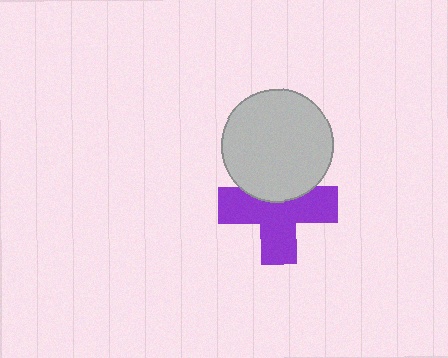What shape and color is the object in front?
The object in front is a light gray circle.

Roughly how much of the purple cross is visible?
Most of it is visible (roughly 68%).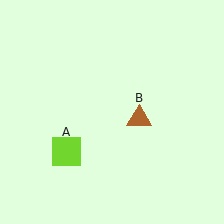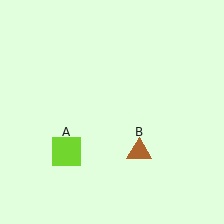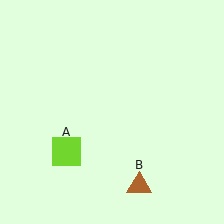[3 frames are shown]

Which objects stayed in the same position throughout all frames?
Lime square (object A) remained stationary.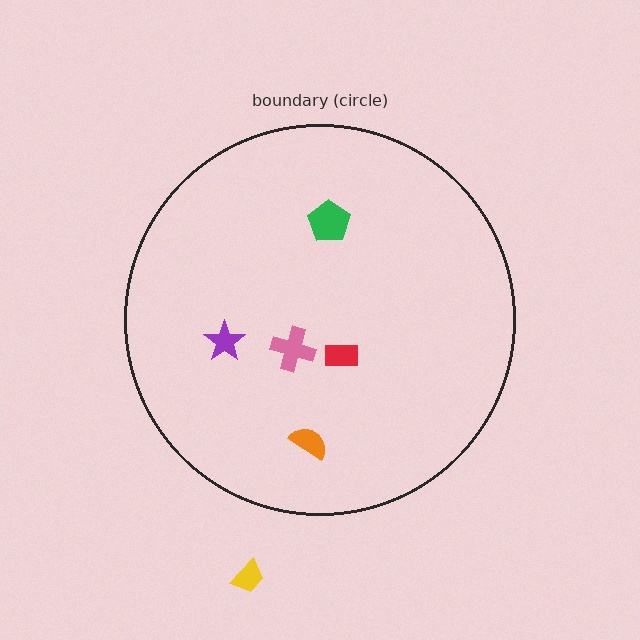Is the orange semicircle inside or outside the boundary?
Inside.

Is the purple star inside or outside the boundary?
Inside.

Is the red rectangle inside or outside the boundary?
Inside.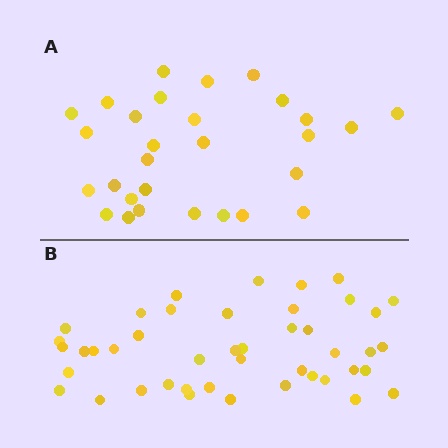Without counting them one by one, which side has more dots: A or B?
Region B (the bottom region) has more dots.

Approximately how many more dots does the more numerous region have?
Region B has approximately 15 more dots than region A.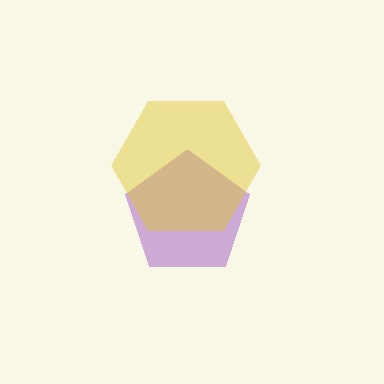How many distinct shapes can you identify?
There are 2 distinct shapes: a purple pentagon, a yellow hexagon.